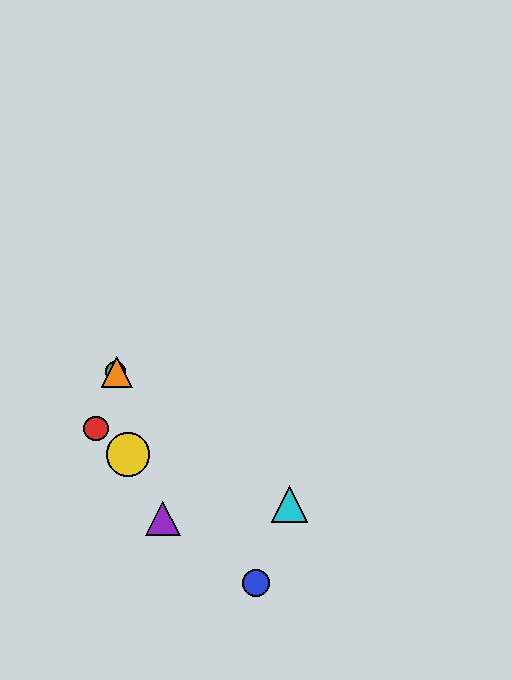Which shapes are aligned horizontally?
The green circle, the orange triangle are aligned horizontally.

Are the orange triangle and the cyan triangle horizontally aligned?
No, the orange triangle is at y≈372 and the cyan triangle is at y≈504.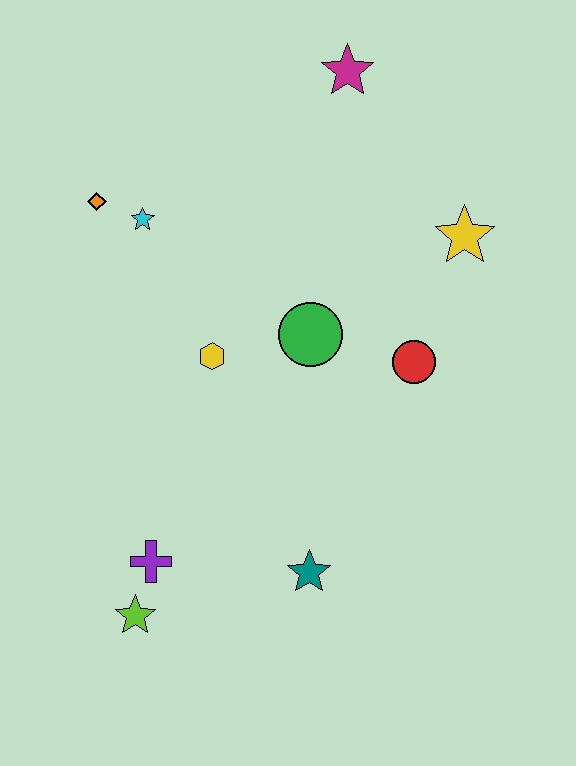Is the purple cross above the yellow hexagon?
No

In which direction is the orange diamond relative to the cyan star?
The orange diamond is to the left of the cyan star.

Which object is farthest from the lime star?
The magenta star is farthest from the lime star.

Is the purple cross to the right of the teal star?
No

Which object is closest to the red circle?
The green circle is closest to the red circle.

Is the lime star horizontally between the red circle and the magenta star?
No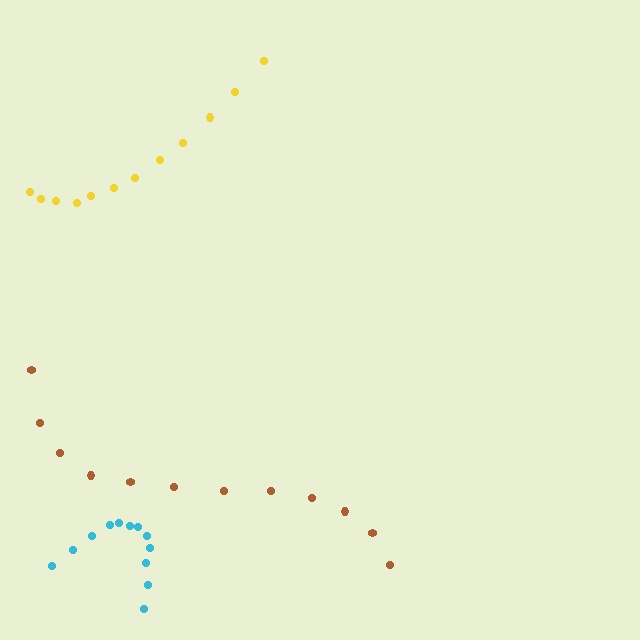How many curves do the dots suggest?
There are 3 distinct paths.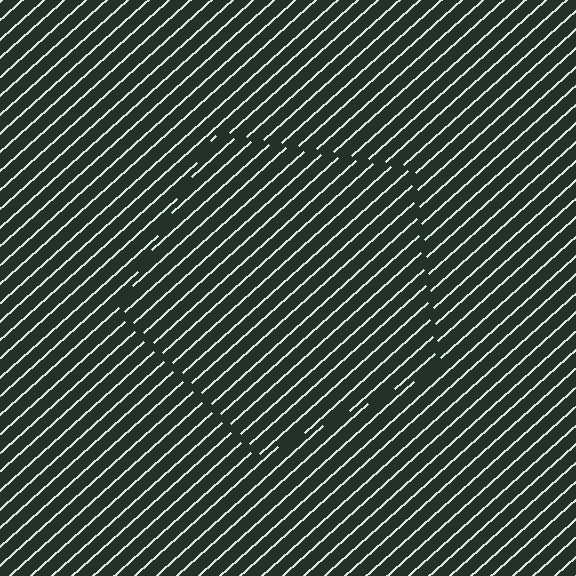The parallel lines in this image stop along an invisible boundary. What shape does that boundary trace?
An illusory pentagon. The interior of the shape contains the same grating, shifted by half a period — the contour is defined by the phase discontinuity where line-ends from the inner and outer gratings abut.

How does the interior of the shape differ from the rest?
The interior of the shape contains the same grating, shifted by half a period — the contour is defined by the phase discontinuity where line-ends from the inner and outer gratings abut.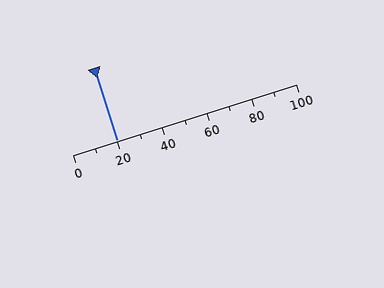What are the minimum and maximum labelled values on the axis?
The axis runs from 0 to 100.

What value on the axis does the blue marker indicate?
The marker indicates approximately 20.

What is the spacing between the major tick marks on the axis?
The major ticks are spaced 20 apart.